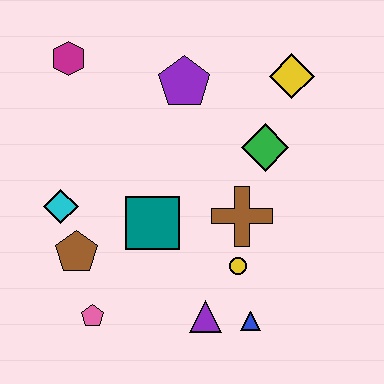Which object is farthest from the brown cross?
The magenta hexagon is farthest from the brown cross.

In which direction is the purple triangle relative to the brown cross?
The purple triangle is below the brown cross.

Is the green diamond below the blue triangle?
No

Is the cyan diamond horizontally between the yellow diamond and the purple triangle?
No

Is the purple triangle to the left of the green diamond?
Yes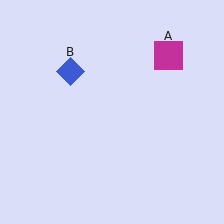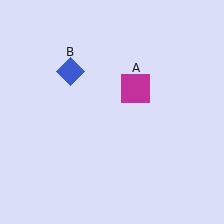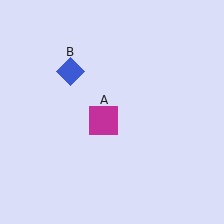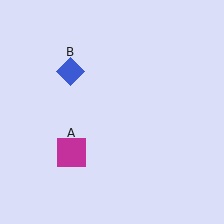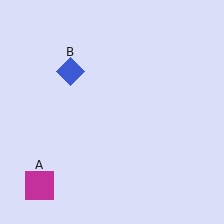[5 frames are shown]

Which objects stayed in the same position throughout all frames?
Blue diamond (object B) remained stationary.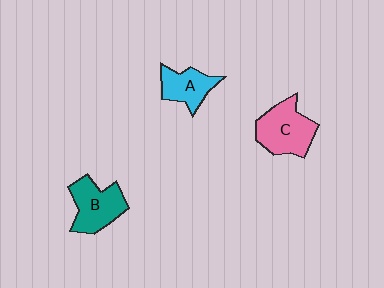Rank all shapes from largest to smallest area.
From largest to smallest: C (pink), B (teal), A (cyan).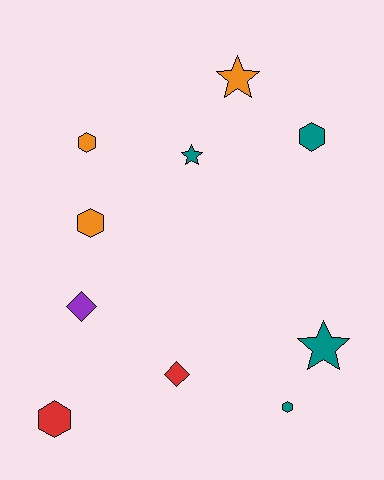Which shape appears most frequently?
Hexagon, with 5 objects.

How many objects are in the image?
There are 10 objects.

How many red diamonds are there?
There is 1 red diamond.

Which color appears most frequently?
Teal, with 4 objects.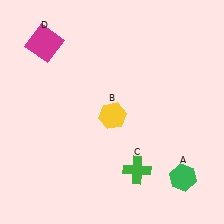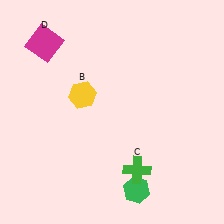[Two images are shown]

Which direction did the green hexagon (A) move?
The green hexagon (A) moved left.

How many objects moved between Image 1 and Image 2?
2 objects moved between the two images.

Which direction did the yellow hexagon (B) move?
The yellow hexagon (B) moved left.